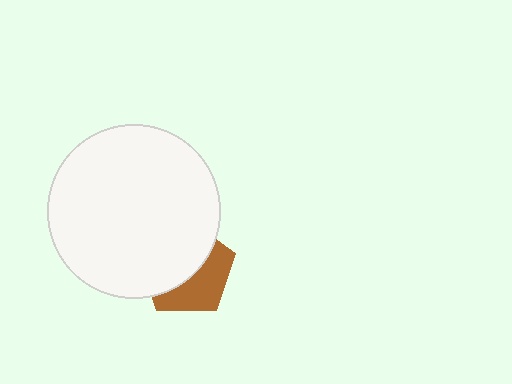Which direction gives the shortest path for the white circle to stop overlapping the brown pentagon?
Moving toward the upper-left gives the shortest separation.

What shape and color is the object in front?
The object in front is a white circle.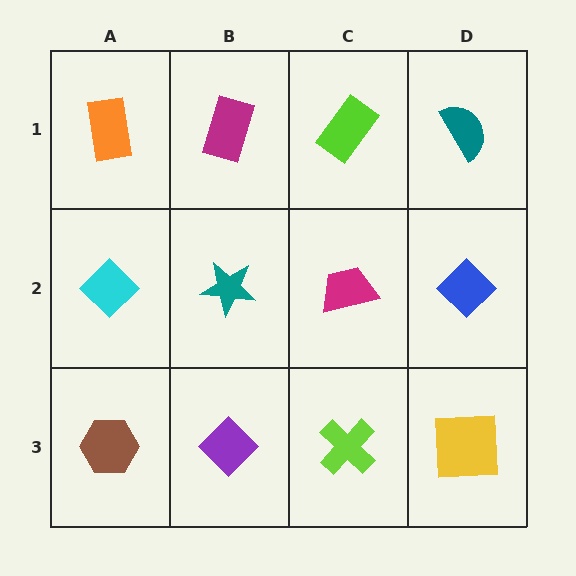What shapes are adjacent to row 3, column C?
A magenta trapezoid (row 2, column C), a purple diamond (row 3, column B), a yellow square (row 3, column D).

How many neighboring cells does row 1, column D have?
2.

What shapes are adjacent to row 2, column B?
A magenta rectangle (row 1, column B), a purple diamond (row 3, column B), a cyan diamond (row 2, column A), a magenta trapezoid (row 2, column C).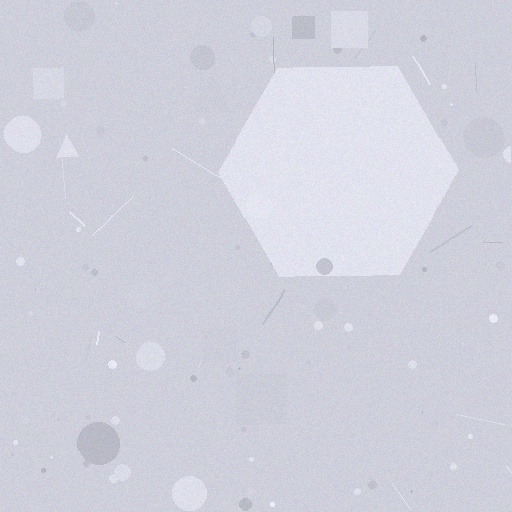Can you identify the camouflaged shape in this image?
The camouflaged shape is a hexagon.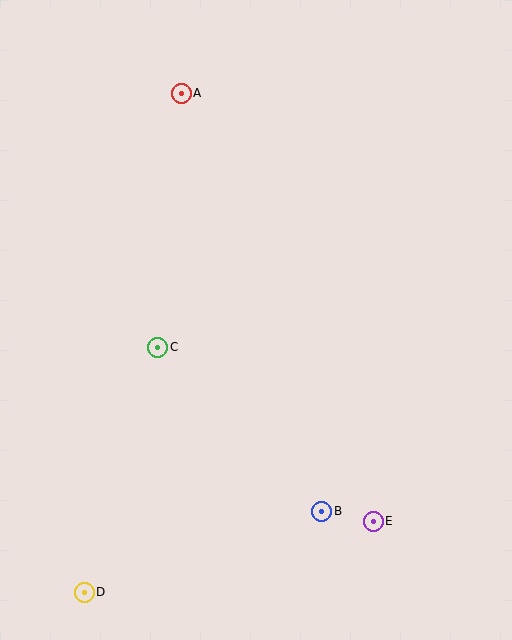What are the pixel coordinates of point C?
Point C is at (158, 347).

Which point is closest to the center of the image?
Point C at (158, 347) is closest to the center.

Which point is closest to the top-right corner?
Point A is closest to the top-right corner.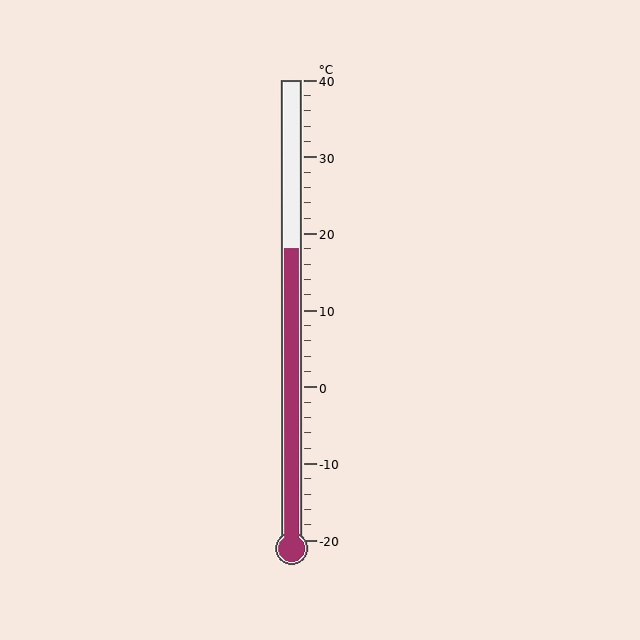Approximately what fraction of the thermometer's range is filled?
The thermometer is filled to approximately 65% of its range.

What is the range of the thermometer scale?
The thermometer scale ranges from -20°C to 40°C.